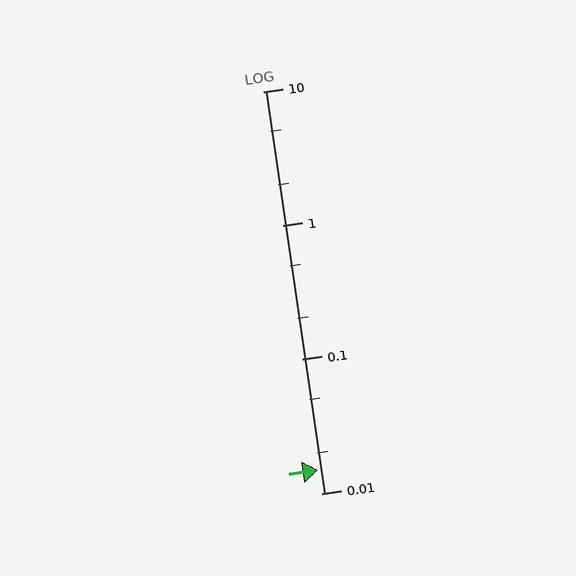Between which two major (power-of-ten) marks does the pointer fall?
The pointer is between 0.01 and 0.1.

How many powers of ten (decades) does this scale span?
The scale spans 3 decades, from 0.01 to 10.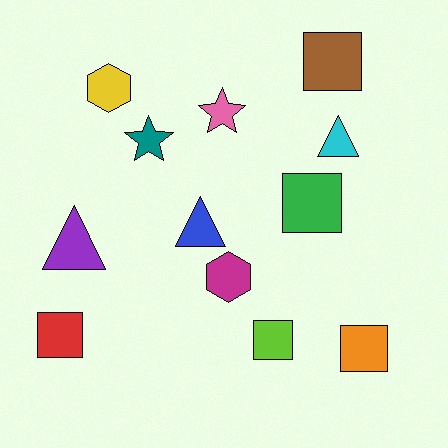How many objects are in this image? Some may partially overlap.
There are 12 objects.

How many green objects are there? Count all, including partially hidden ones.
There is 1 green object.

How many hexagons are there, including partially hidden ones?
There are 2 hexagons.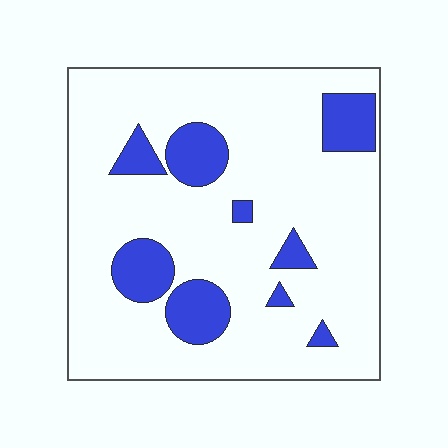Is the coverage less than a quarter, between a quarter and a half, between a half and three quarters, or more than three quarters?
Less than a quarter.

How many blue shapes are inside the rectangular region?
9.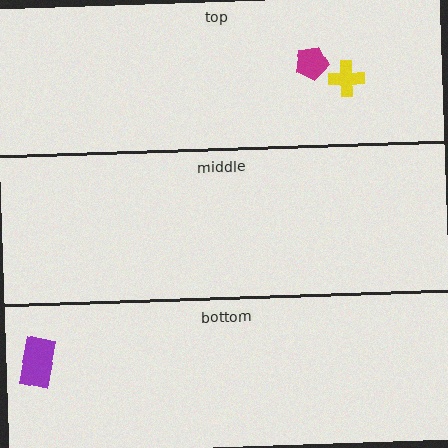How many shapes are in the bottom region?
1.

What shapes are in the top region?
The magenta pentagon, the yellow cross.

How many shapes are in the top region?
2.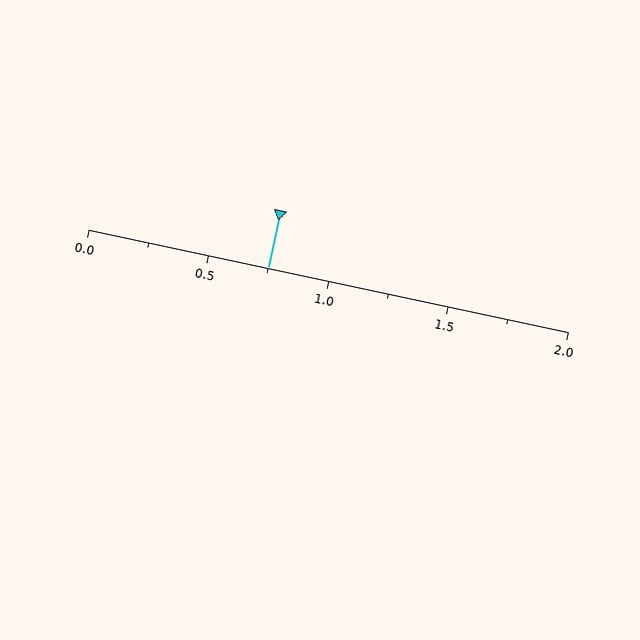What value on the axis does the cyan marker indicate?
The marker indicates approximately 0.75.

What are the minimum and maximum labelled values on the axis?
The axis runs from 0.0 to 2.0.